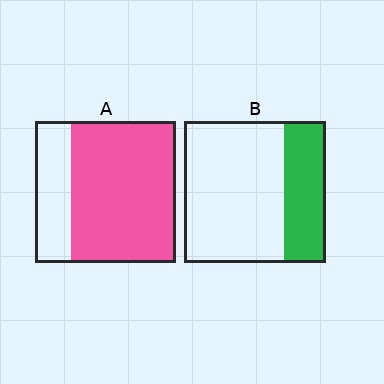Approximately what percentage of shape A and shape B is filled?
A is approximately 75% and B is approximately 30%.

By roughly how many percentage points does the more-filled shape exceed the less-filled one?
By roughly 45 percentage points (A over B).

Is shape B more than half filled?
No.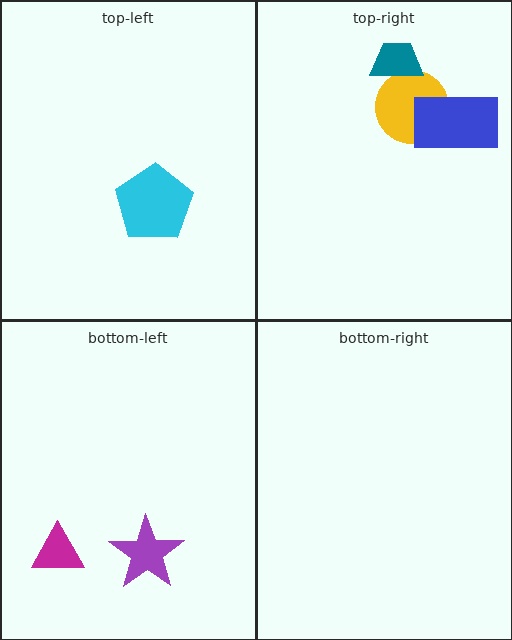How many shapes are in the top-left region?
1.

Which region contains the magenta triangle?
The bottom-left region.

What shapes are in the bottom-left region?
The magenta triangle, the purple star.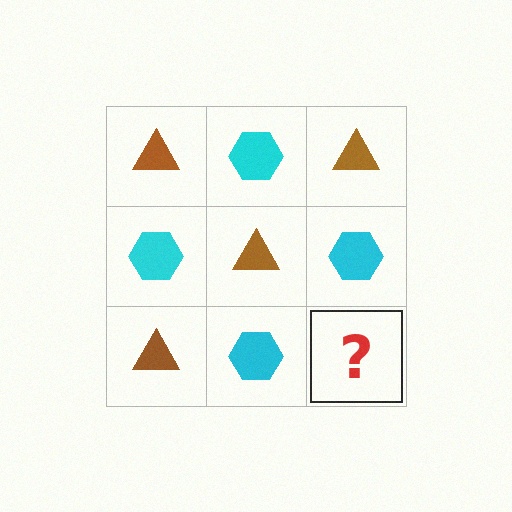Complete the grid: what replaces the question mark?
The question mark should be replaced with a brown triangle.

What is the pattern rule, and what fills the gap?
The rule is that it alternates brown triangle and cyan hexagon in a checkerboard pattern. The gap should be filled with a brown triangle.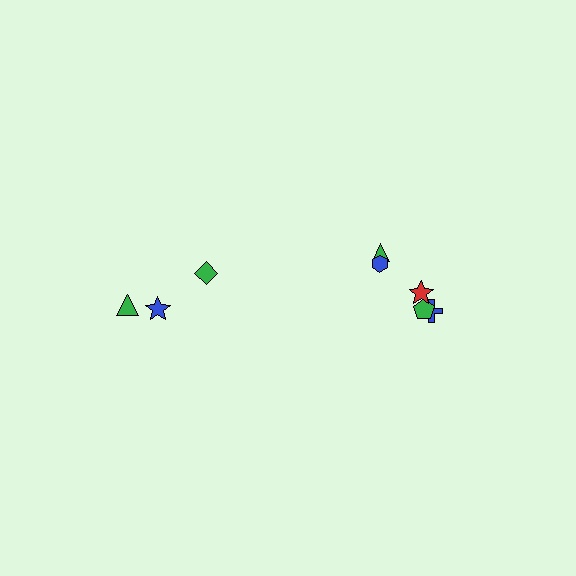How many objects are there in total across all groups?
There are 8 objects.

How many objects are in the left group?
There are 3 objects.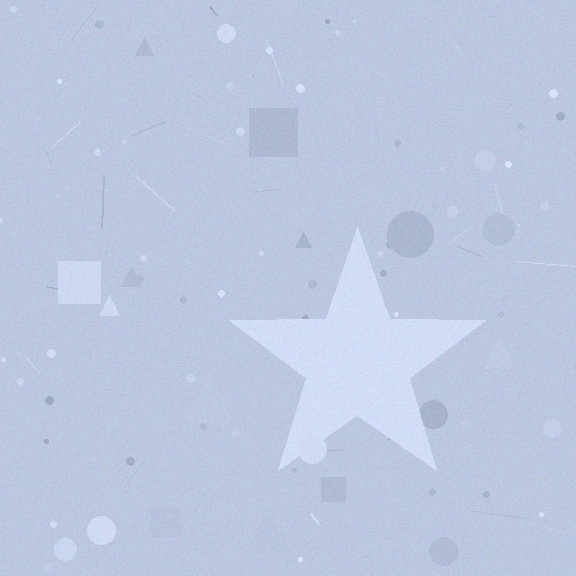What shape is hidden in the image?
A star is hidden in the image.